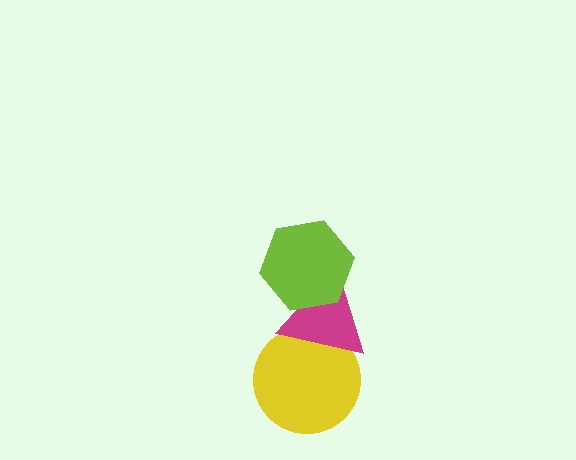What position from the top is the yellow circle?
The yellow circle is 3rd from the top.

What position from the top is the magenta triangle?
The magenta triangle is 2nd from the top.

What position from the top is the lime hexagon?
The lime hexagon is 1st from the top.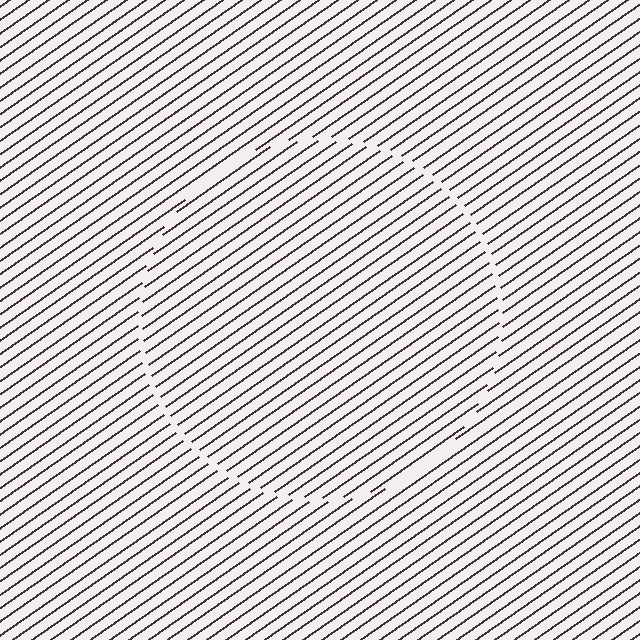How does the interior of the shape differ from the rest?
The interior of the shape contains the same grating, shifted by half a period — the contour is defined by the phase discontinuity where line-ends from the inner and outer gratings abut.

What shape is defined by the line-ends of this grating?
An illusory circle. The interior of the shape contains the same grating, shifted by half a period — the contour is defined by the phase discontinuity where line-ends from the inner and outer gratings abut.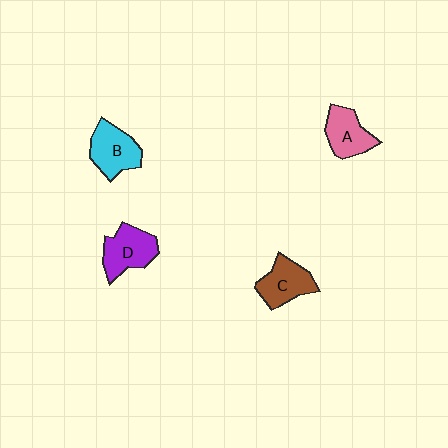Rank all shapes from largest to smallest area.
From largest to smallest: D (purple), B (cyan), C (brown), A (pink).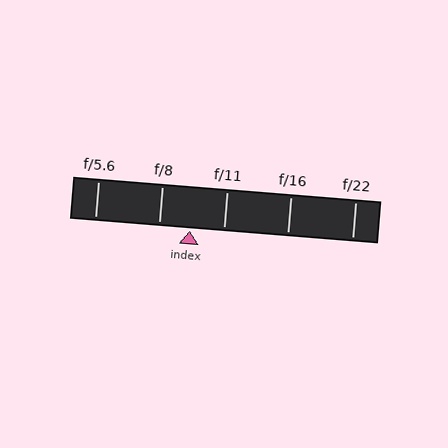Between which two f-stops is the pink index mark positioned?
The index mark is between f/8 and f/11.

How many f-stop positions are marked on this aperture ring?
There are 5 f-stop positions marked.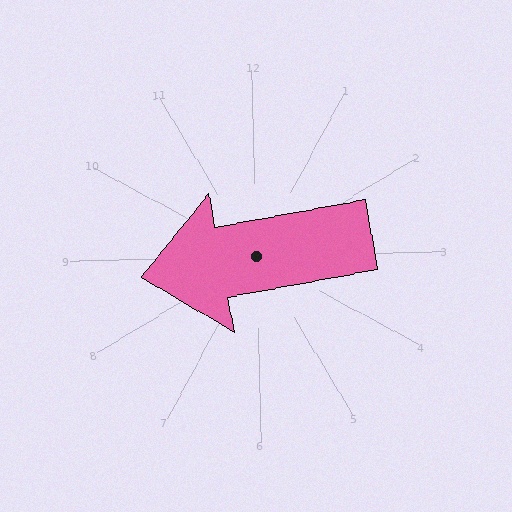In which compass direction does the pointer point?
West.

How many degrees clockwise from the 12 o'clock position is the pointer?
Approximately 261 degrees.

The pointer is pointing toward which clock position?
Roughly 9 o'clock.